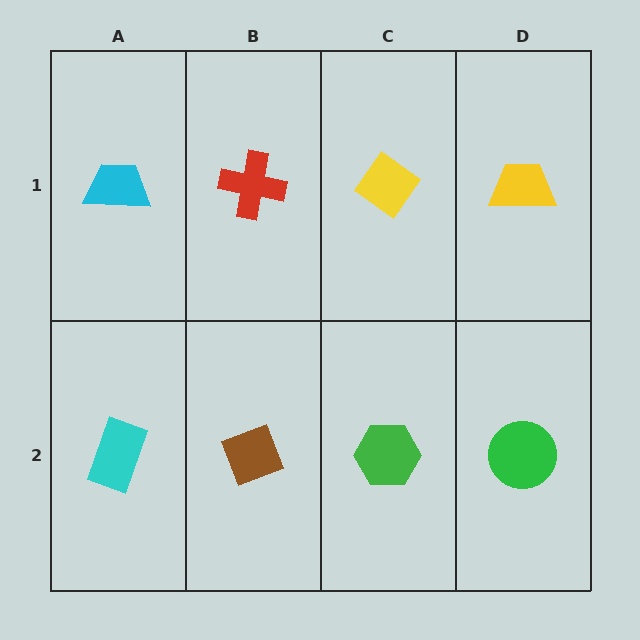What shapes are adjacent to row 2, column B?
A red cross (row 1, column B), a cyan rectangle (row 2, column A), a green hexagon (row 2, column C).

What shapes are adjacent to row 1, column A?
A cyan rectangle (row 2, column A), a red cross (row 1, column B).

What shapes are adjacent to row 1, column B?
A brown diamond (row 2, column B), a cyan trapezoid (row 1, column A), a yellow diamond (row 1, column C).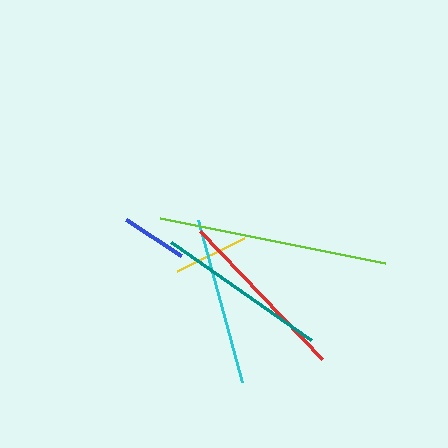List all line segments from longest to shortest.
From longest to shortest: lime, red, teal, cyan, yellow, blue.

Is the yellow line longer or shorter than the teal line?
The teal line is longer than the yellow line.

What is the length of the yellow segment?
The yellow segment is approximately 75 pixels long.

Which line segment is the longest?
The lime line is the longest at approximately 229 pixels.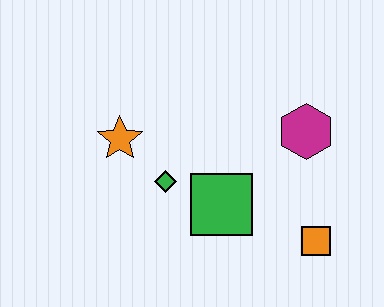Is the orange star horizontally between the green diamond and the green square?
No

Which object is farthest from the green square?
The orange star is farthest from the green square.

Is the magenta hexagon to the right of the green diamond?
Yes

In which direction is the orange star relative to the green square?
The orange star is to the left of the green square.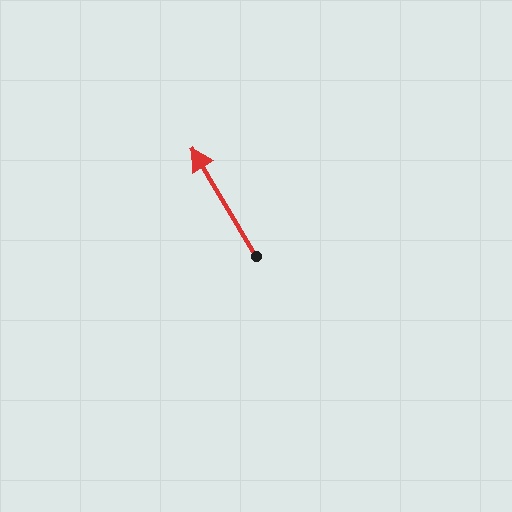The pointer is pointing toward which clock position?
Roughly 11 o'clock.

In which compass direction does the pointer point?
Northwest.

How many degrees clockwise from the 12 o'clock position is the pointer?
Approximately 329 degrees.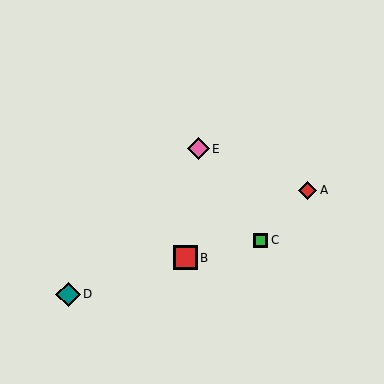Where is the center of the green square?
The center of the green square is at (261, 240).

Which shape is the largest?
The teal diamond (labeled D) is the largest.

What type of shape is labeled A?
Shape A is a red diamond.